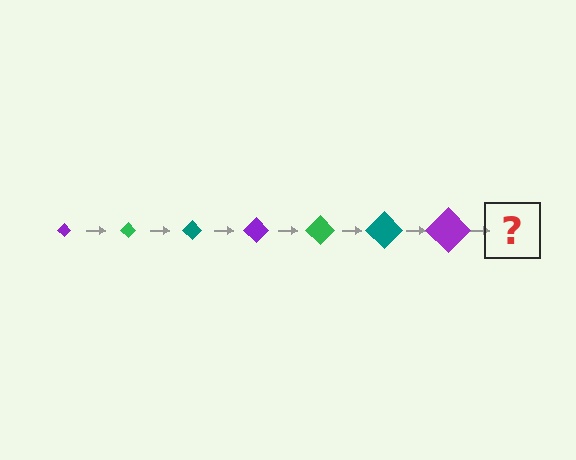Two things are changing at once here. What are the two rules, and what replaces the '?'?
The two rules are that the diamond grows larger each step and the color cycles through purple, green, and teal. The '?' should be a green diamond, larger than the previous one.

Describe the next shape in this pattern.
It should be a green diamond, larger than the previous one.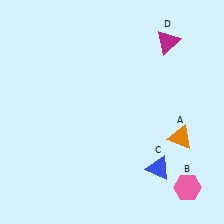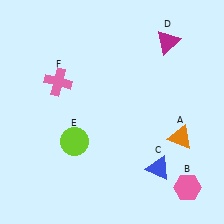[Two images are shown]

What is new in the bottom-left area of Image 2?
A lime circle (E) was added in the bottom-left area of Image 2.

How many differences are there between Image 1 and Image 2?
There are 2 differences between the two images.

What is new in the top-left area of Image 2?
A pink cross (F) was added in the top-left area of Image 2.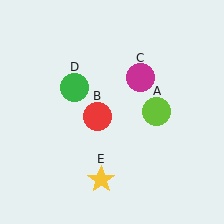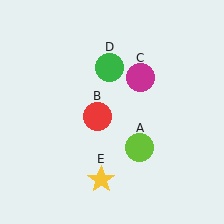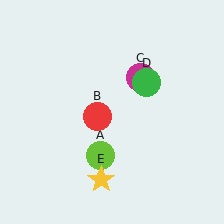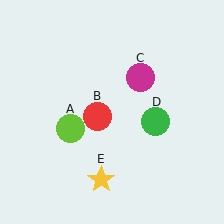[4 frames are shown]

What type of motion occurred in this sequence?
The lime circle (object A), green circle (object D) rotated clockwise around the center of the scene.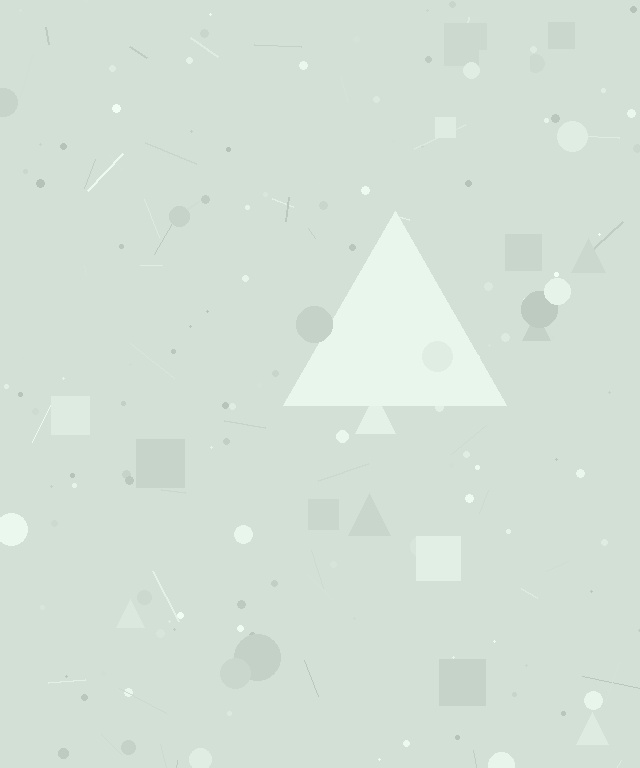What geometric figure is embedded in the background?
A triangle is embedded in the background.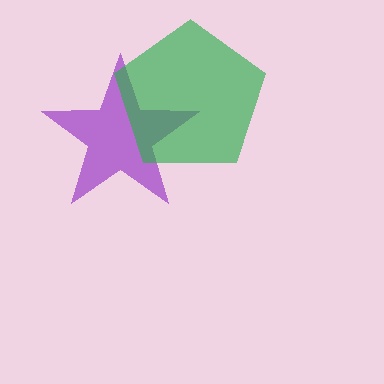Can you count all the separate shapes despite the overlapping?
Yes, there are 2 separate shapes.